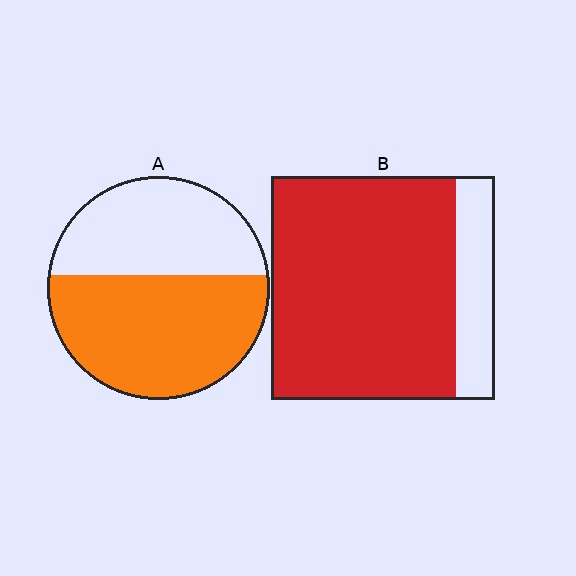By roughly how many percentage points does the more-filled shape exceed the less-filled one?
By roughly 25 percentage points (B over A).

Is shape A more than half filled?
Yes.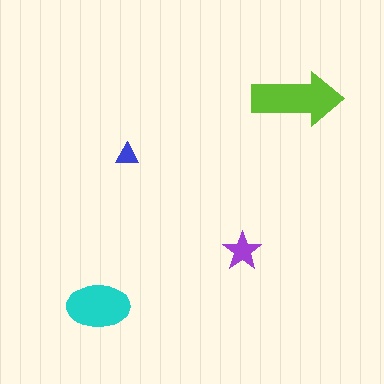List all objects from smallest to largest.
The blue triangle, the purple star, the cyan ellipse, the lime arrow.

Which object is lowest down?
The cyan ellipse is bottommost.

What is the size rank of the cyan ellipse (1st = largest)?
2nd.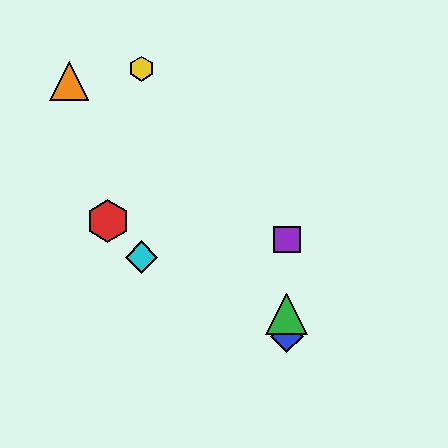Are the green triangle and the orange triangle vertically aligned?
No, the green triangle is at x≈287 and the orange triangle is at x≈69.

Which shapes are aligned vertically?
The blue diamond, the green triangle, the purple square are aligned vertically.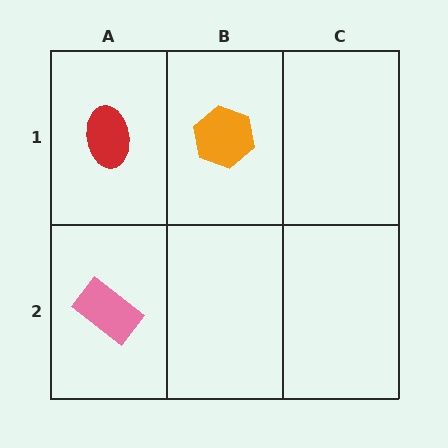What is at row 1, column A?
A red ellipse.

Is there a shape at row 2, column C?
No, that cell is empty.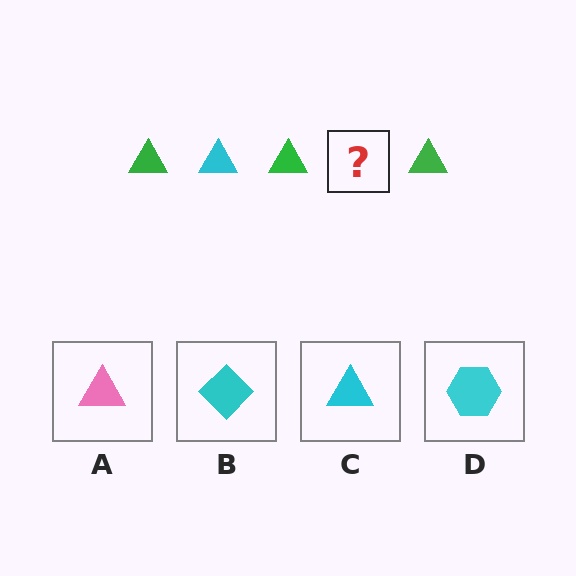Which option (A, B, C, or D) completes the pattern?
C.